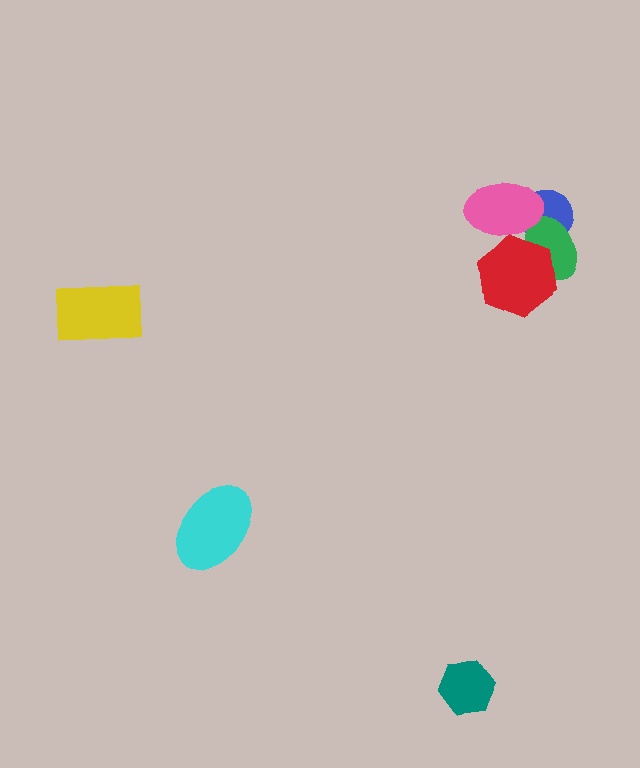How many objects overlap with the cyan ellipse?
0 objects overlap with the cyan ellipse.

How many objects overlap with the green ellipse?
3 objects overlap with the green ellipse.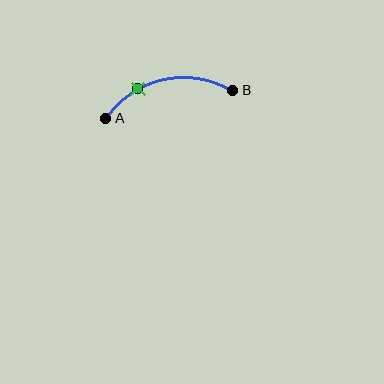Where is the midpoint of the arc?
The arc midpoint is the point on the curve farthest from the straight line joining A and B. It sits above that line.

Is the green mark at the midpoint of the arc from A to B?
No. The green mark lies on the arc but is closer to endpoint A. The arc midpoint would be at the point on the curve equidistant along the arc from both A and B.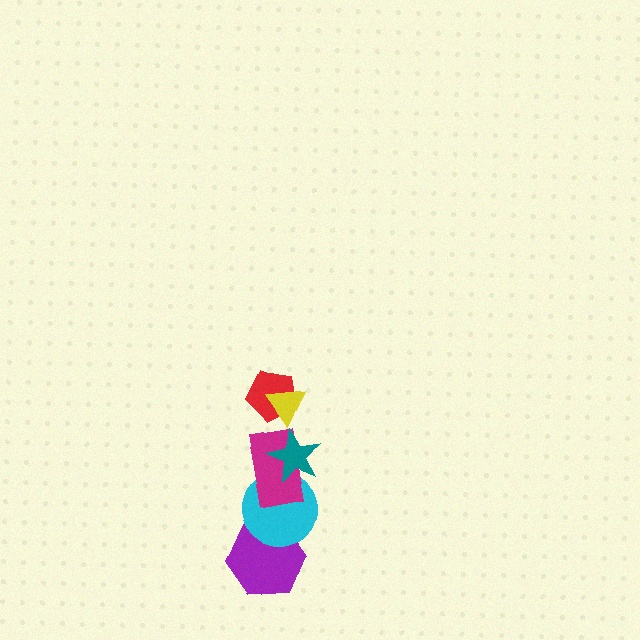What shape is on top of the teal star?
The red pentagon is on top of the teal star.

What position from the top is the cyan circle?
The cyan circle is 5th from the top.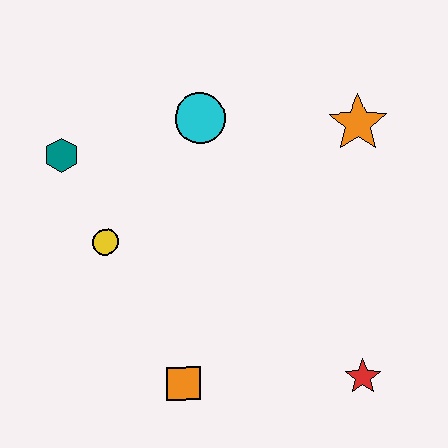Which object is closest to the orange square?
The yellow circle is closest to the orange square.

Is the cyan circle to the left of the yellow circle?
No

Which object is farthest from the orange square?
The orange star is farthest from the orange square.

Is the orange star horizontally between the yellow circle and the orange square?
No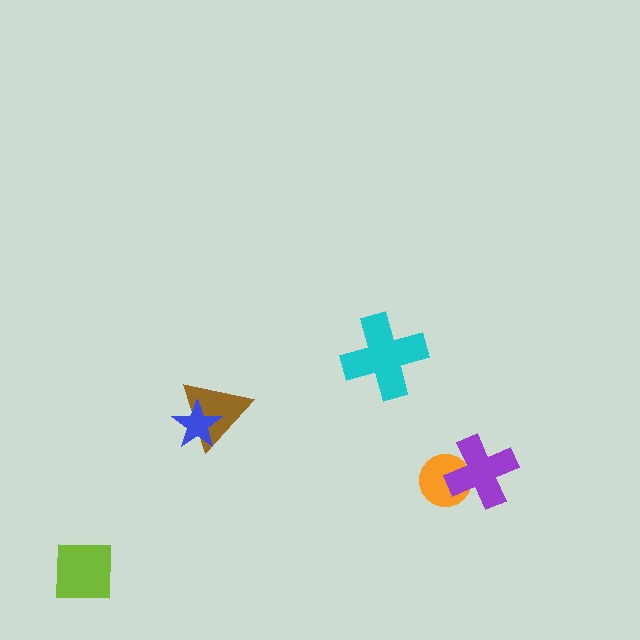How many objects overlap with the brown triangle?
1 object overlaps with the brown triangle.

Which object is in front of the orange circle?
The purple cross is in front of the orange circle.